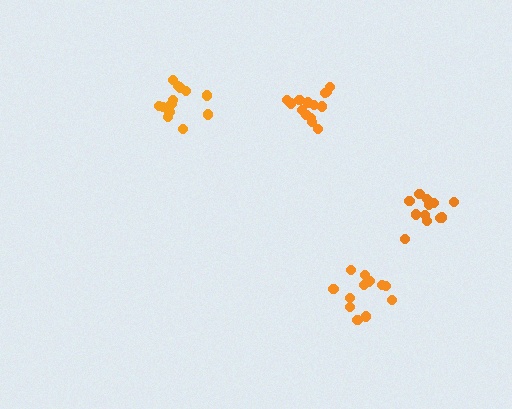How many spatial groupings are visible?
There are 4 spatial groupings.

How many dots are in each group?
Group 1: 13 dots, Group 2: 14 dots, Group 3: 14 dots, Group 4: 12 dots (53 total).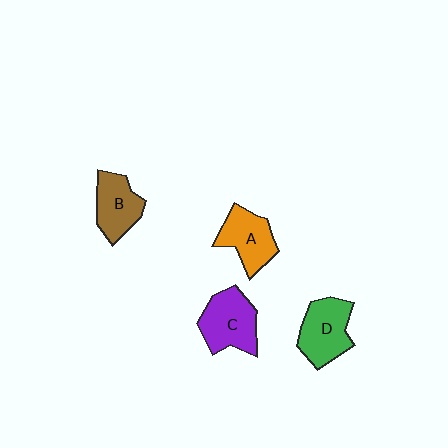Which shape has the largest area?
Shape C (purple).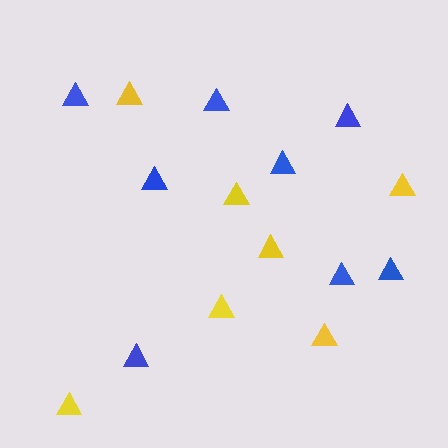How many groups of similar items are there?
There are 2 groups: one group of yellow triangles (7) and one group of blue triangles (8).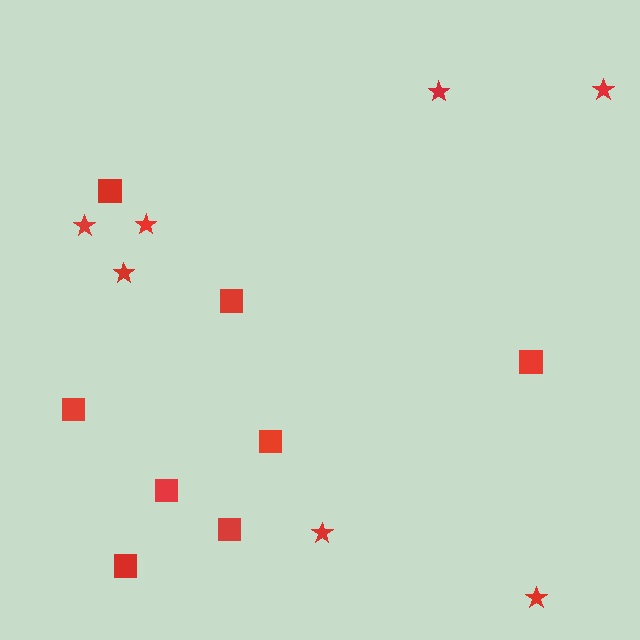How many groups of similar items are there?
There are 2 groups: one group of stars (7) and one group of squares (8).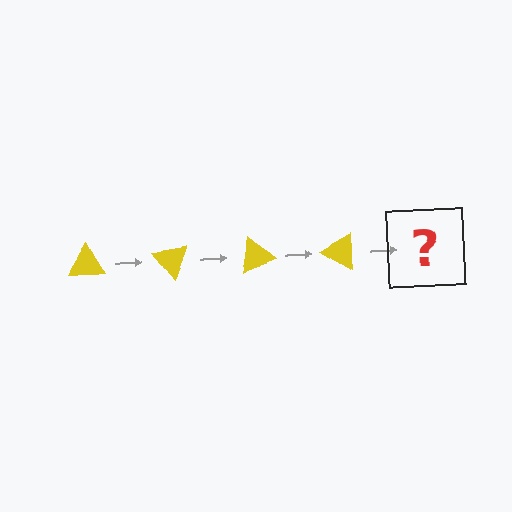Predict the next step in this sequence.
The next step is a yellow triangle rotated 200 degrees.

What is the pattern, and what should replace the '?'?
The pattern is that the triangle rotates 50 degrees each step. The '?' should be a yellow triangle rotated 200 degrees.